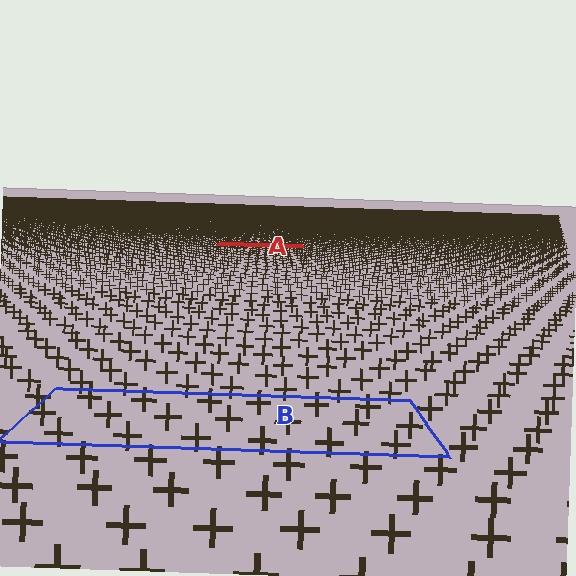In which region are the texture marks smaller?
The texture marks are smaller in region A, because it is farther away.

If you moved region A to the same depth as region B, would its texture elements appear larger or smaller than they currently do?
They would appear larger. At a closer depth, the same texture elements are projected at a bigger on-screen size.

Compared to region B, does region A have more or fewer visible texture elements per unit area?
Region A has more texture elements per unit area — they are packed more densely because it is farther away.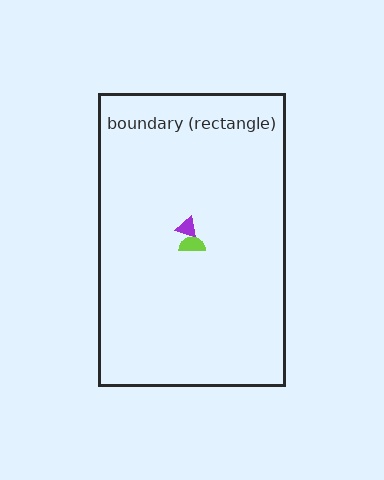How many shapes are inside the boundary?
2 inside, 0 outside.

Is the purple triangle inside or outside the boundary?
Inside.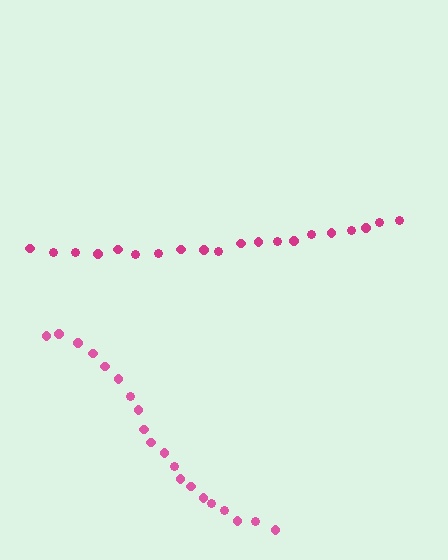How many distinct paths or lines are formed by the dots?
There are 2 distinct paths.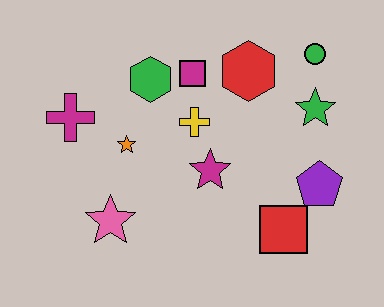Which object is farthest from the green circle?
The pink star is farthest from the green circle.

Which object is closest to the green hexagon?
The magenta square is closest to the green hexagon.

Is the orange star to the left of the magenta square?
Yes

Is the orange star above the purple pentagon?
Yes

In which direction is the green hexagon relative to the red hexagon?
The green hexagon is to the left of the red hexagon.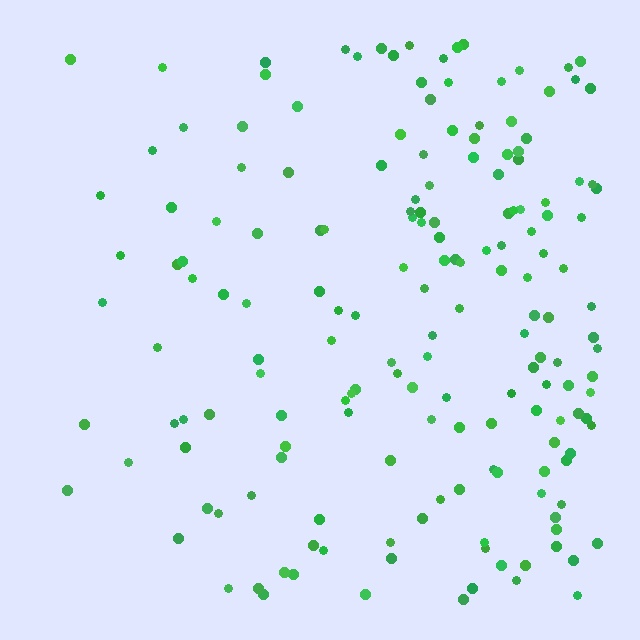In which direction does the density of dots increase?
From left to right, with the right side densest.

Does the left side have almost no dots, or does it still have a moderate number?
Still a moderate number, just noticeably fewer than the right.